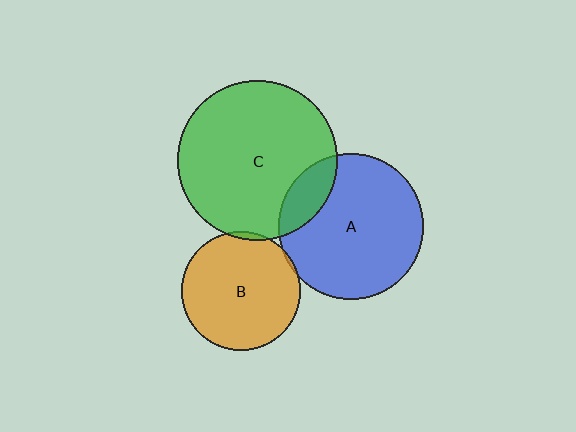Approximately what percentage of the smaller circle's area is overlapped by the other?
Approximately 5%.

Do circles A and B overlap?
Yes.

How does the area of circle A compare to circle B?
Approximately 1.5 times.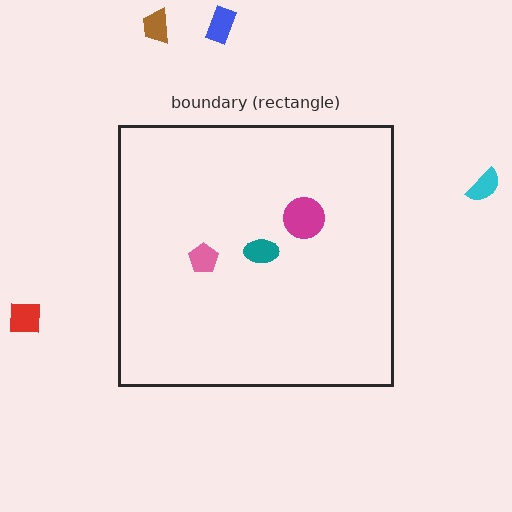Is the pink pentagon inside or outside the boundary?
Inside.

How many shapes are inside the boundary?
3 inside, 4 outside.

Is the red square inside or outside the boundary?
Outside.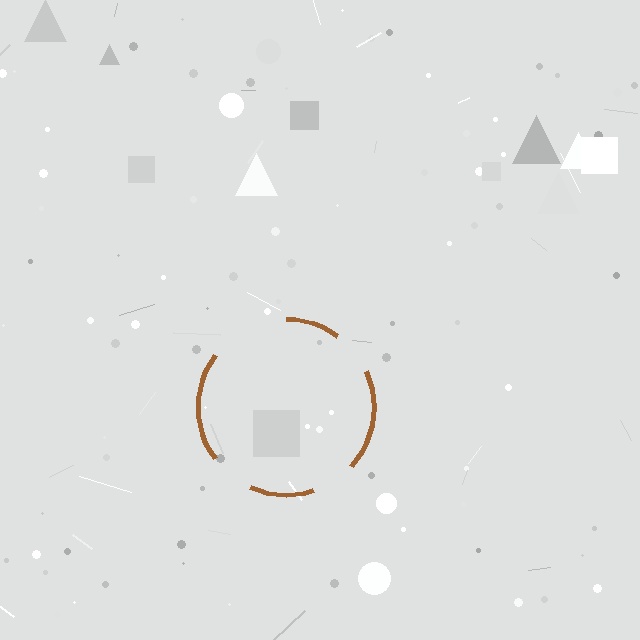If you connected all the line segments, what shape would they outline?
They would outline a circle.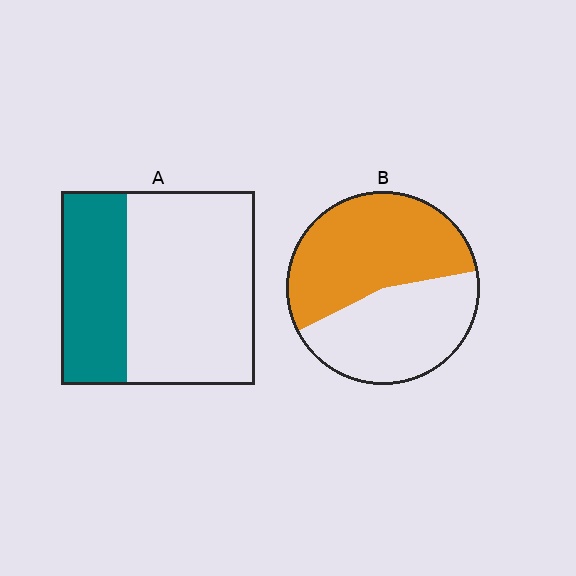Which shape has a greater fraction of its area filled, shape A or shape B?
Shape B.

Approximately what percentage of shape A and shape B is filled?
A is approximately 35% and B is approximately 55%.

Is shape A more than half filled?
No.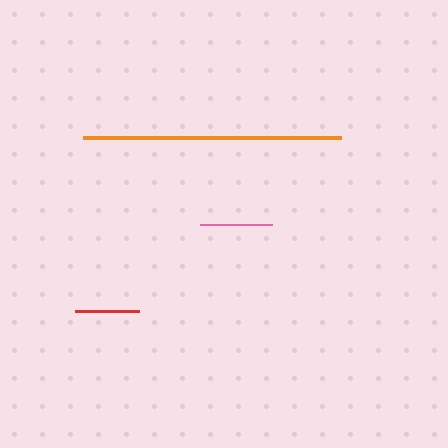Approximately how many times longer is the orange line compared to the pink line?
The orange line is approximately 3.6 times the length of the pink line.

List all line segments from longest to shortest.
From longest to shortest: orange, pink, red.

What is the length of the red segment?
The red segment is approximately 64 pixels long.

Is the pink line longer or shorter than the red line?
The pink line is longer than the red line.